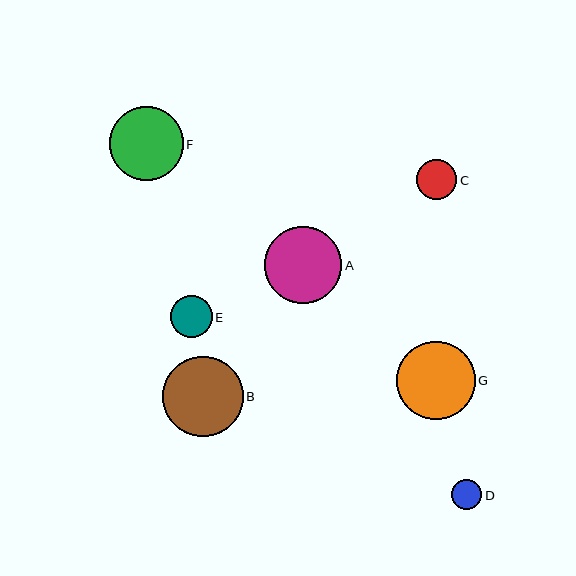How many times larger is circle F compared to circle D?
Circle F is approximately 2.5 times the size of circle D.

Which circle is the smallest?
Circle D is the smallest with a size of approximately 30 pixels.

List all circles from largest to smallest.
From largest to smallest: B, G, A, F, E, C, D.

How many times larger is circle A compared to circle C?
Circle A is approximately 1.9 times the size of circle C.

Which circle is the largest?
Circle B is the largest with a size of approximately 80 pixels.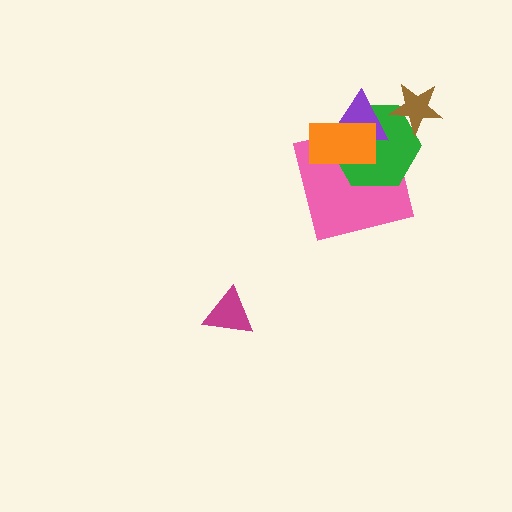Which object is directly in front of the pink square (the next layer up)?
The green hexagon is directly in front of the pink square.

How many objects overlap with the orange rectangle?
3 objects overlap with the orange rectangle.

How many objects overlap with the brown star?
1 object overlaps with the brown star.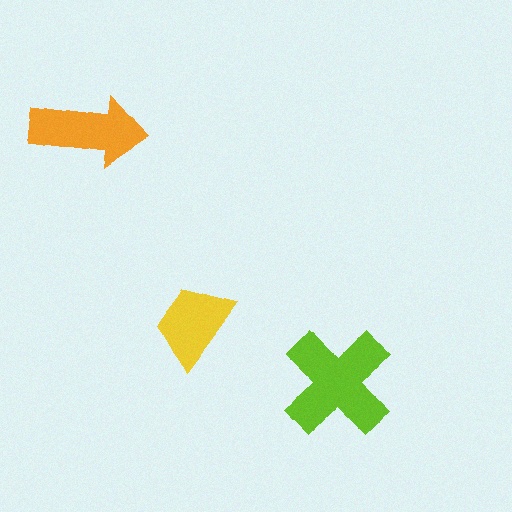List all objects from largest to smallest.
The lime cross, the orange arrow, the yellow trapezoid.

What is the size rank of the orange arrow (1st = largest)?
2nd.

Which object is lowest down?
The lime cross is bottommost.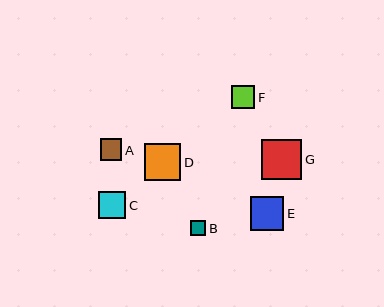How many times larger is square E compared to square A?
Square E is approximately 1.6 times the size of square A.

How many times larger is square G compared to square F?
Square G is approximately 1.8 times the size of square F.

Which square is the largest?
Square G is the largest with a size of approximately 40 pixels.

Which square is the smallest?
Square B is the smallest with a size of approximately 16 pixels.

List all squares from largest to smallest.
From largest to smallest: G, D, E, C, F, A, B.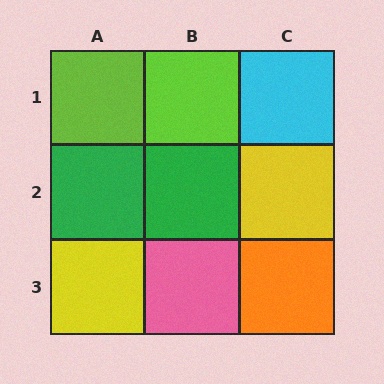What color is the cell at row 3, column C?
Orange.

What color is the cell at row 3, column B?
Pink.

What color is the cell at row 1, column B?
Lime.